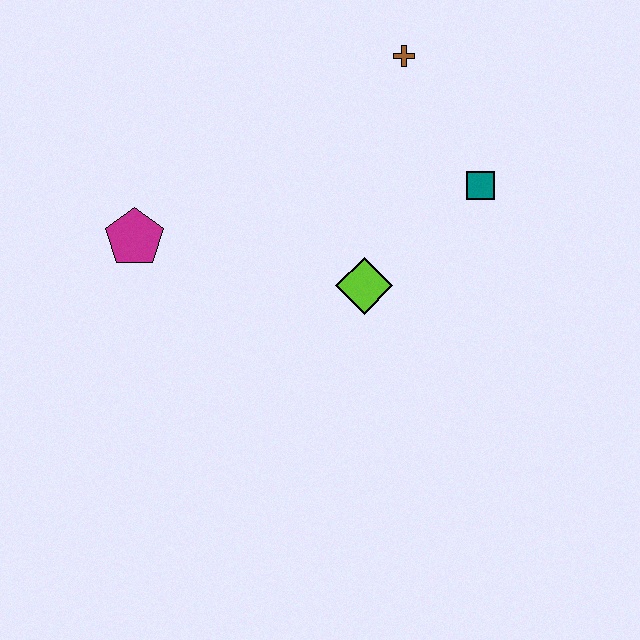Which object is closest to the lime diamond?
The teal square is closest to the lime diamond.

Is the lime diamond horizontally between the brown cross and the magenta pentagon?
Yes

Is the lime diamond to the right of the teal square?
No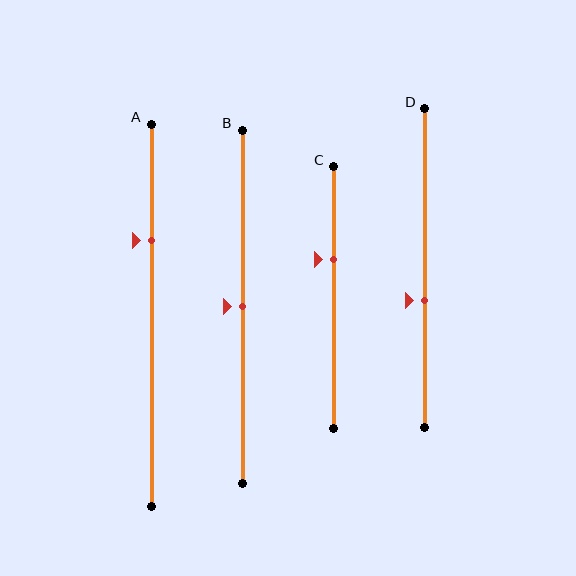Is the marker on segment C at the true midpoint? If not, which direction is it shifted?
No, the marker on segment C is shifted upward by about 14% of the segment length.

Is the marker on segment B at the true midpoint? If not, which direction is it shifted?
Yes, the marker on segment B is at the true midpoint.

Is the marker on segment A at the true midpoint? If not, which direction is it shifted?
No, the marker on segment A is shifted upward by about 20% of the segment length.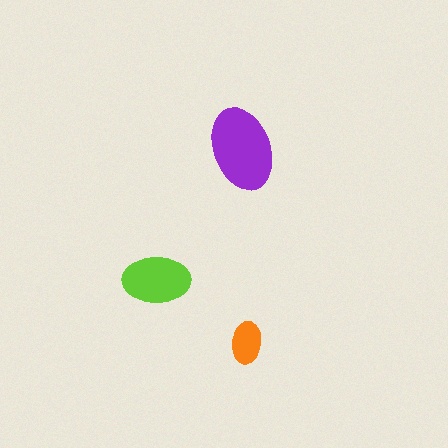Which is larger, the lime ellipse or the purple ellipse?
The purple one.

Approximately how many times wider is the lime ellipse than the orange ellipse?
About 1.5 times wider.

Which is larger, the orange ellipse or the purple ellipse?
The purple one.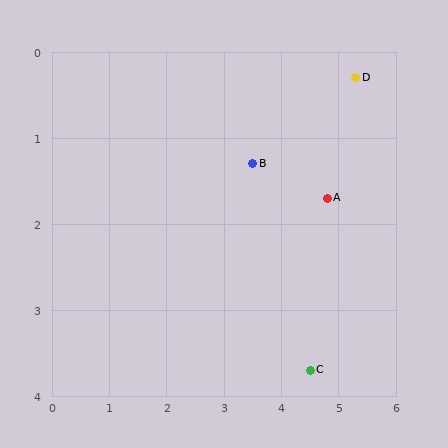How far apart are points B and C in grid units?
Points B and C are about 2.6 grid units apart.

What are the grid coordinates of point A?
Point A is at approximately (4.8, 1.7).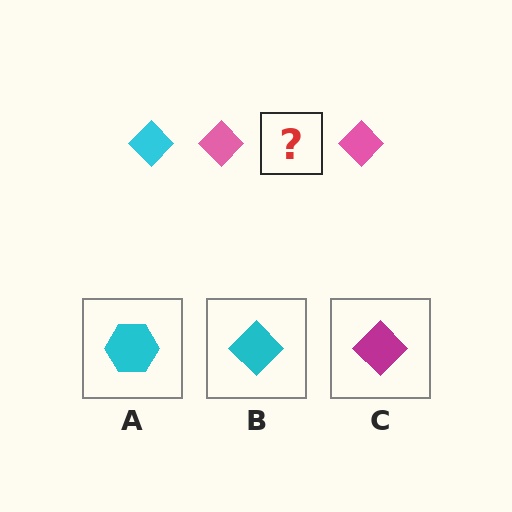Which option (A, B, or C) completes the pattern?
B.